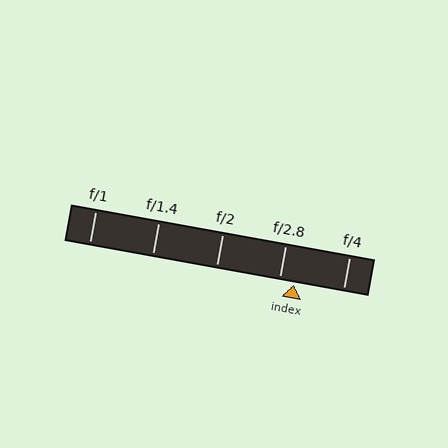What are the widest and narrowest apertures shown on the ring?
The widest aperture shown is f/1 and the narrowest is f/4.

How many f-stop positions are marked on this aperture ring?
There are 5 f-stop positions marked.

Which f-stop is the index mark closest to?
The index mark is closest to f/2.8.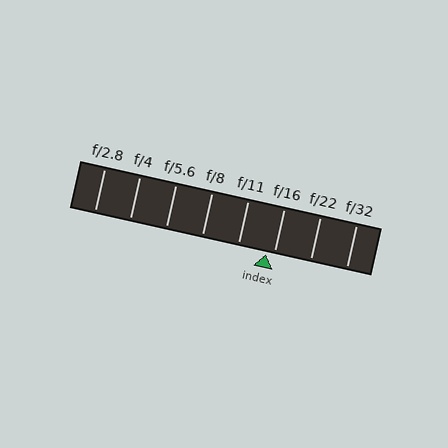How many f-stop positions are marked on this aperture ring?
There are 8 f-stop positions marked.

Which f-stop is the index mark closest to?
The index mark is closest to f/16.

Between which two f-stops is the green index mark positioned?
The index mark is between f/11 and f/16.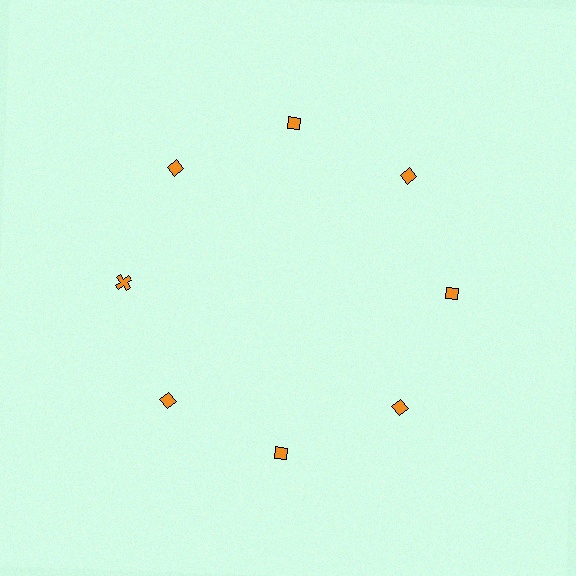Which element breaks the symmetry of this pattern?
The orange cross at roughly the 9 o'clock position breaks the symmetry. All other shapes are orange diamonds.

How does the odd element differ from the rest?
It has a different shape: cross instead of diamond.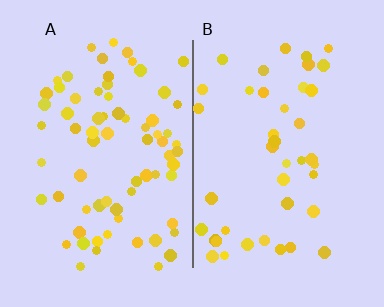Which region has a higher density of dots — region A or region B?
A (the left).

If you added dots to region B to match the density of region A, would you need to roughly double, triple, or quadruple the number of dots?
Approximately double.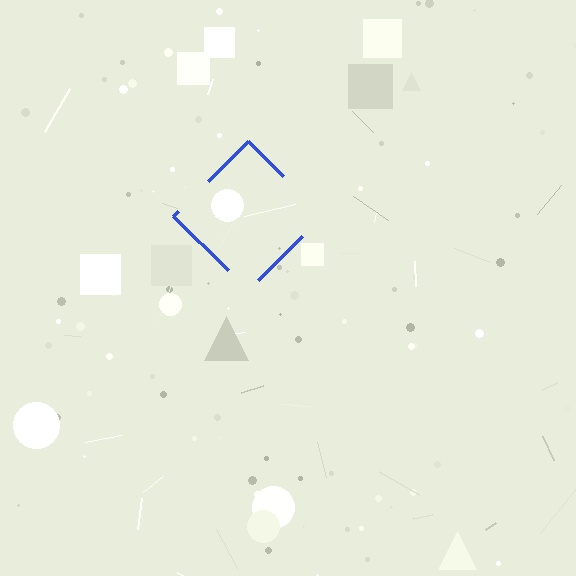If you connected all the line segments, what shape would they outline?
They would outline a diamond.